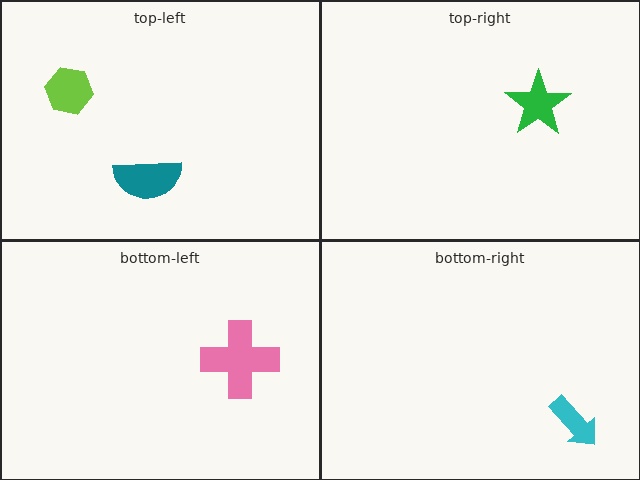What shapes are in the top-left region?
The lime hexagon, the teal semicircle.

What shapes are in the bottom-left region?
The pink cross.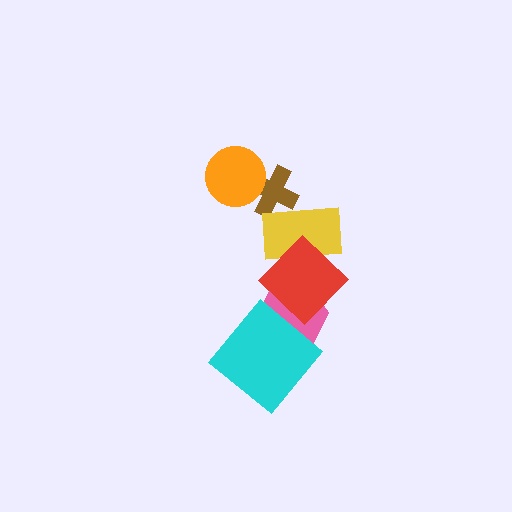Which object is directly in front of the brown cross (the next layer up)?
The orange circle is directly in front of the brown cross.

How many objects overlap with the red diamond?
2 objects overlap with the red diamond.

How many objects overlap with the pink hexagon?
2 objects overlap with the pink hexagon.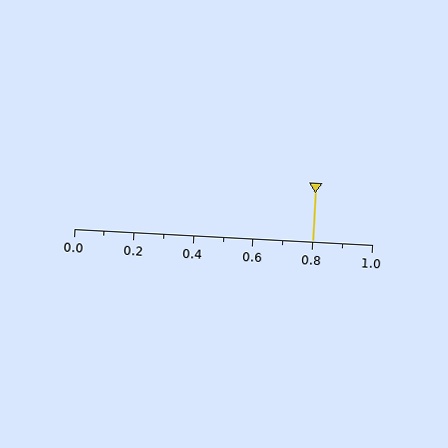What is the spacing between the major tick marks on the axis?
The major ticks are spaced 0.2 apart.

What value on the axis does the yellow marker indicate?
The marker indicates approximately 0.8.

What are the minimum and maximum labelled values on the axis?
The axis runs from 0.0 to 1.0.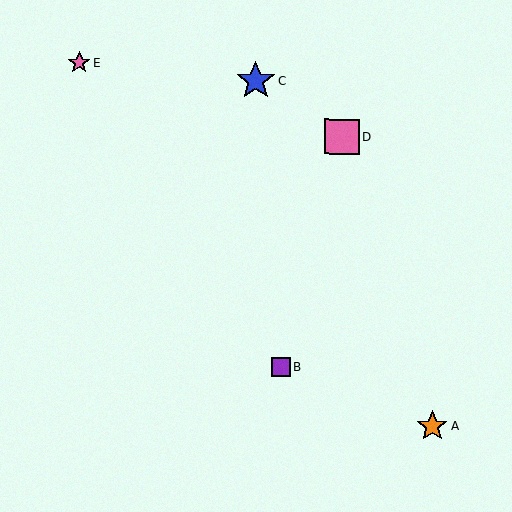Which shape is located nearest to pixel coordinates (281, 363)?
The purple square (labeled B) at (281, 367) is nearest to that location.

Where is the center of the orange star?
The center of the orange star is at (432, 427).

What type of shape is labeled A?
Shape A is an orange star.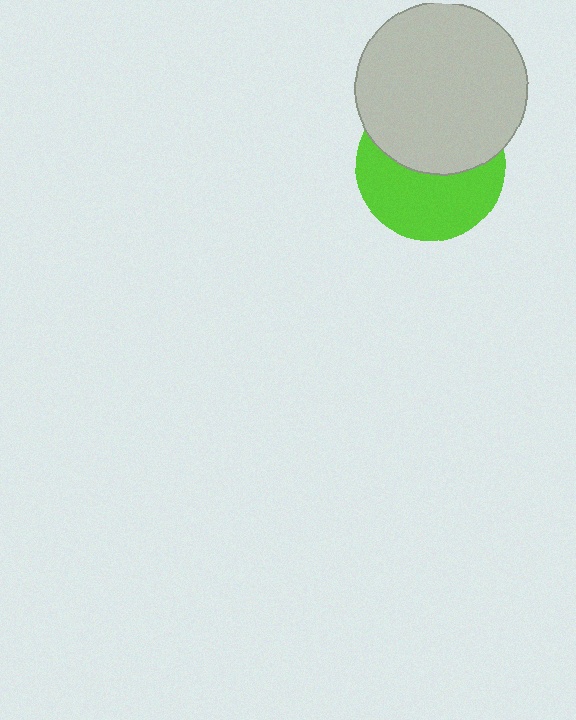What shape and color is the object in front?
The object in front is a light gray circle.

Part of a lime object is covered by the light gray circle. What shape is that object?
It is a circle.